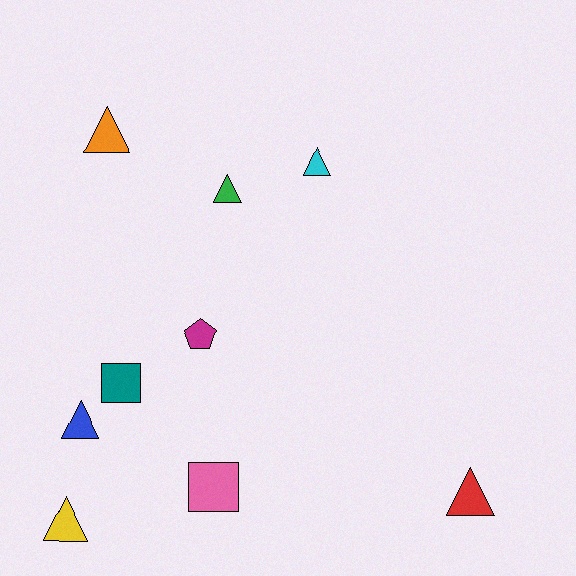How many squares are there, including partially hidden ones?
There are 2 squares.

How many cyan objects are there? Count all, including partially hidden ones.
There is 1 cyan object.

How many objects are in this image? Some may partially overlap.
There are 9 objects.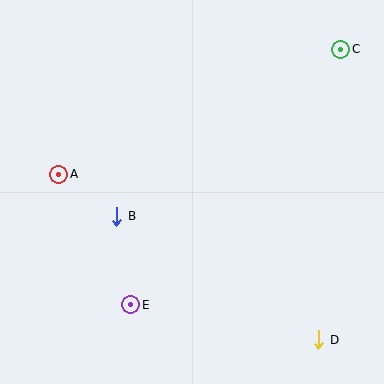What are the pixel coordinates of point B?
Point B is at (117, 216).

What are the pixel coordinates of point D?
Point D is at (319, 340).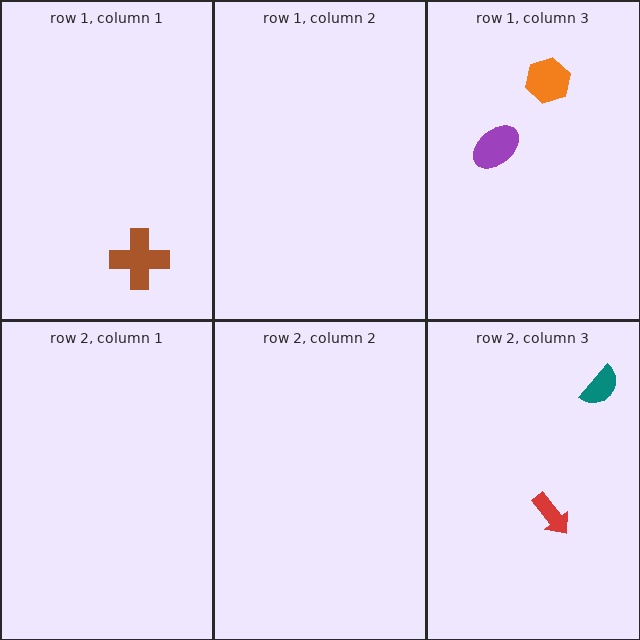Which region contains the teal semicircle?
The row 2, column 3 region.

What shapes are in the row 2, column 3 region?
The red arrow, the teal semicircle.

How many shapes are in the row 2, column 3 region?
2.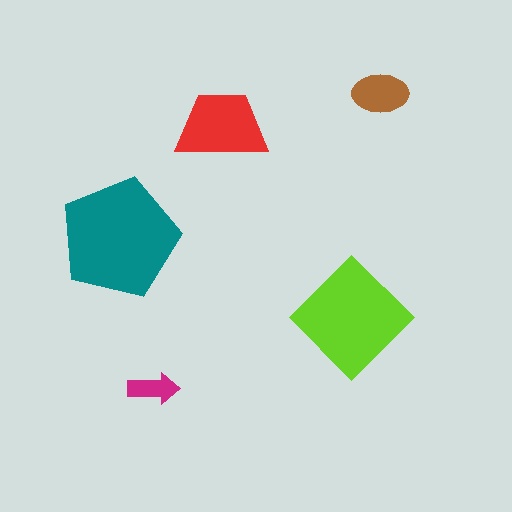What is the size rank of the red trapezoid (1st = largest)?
3rd.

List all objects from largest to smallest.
The teal pentagon, the lime diamond, the red trapezoid, the brown ellipse, the magenta arrow.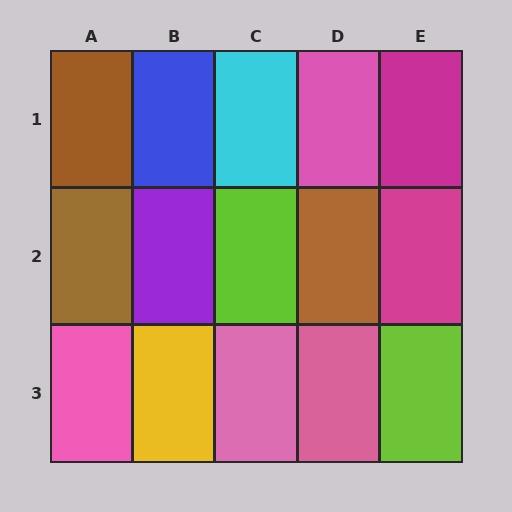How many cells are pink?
4 cells are pink.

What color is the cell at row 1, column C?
Cyan.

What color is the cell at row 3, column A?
Pink.